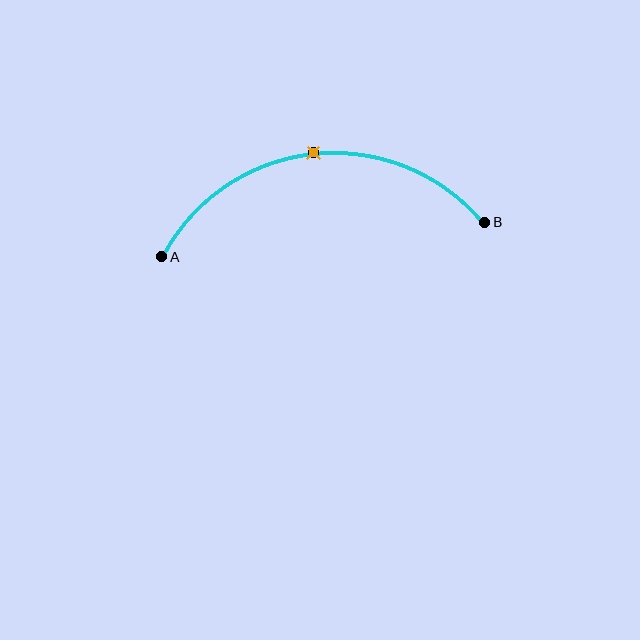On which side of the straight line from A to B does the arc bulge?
The arc bulges above the straight line connecting A and B.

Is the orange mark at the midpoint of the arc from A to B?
Yes. The orange mark lies on the arc at equal arc-length from both A and B — it is the arc midpoint.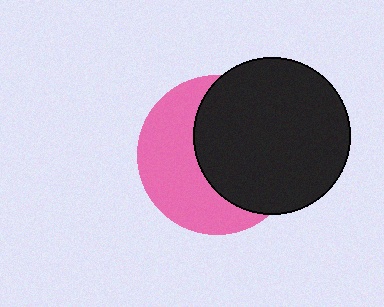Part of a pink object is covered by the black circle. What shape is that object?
It is a circle.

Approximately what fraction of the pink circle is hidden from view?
Roughly 54% of the pink circle is hidden behind the black circle.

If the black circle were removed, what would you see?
You would see the complete pink circle.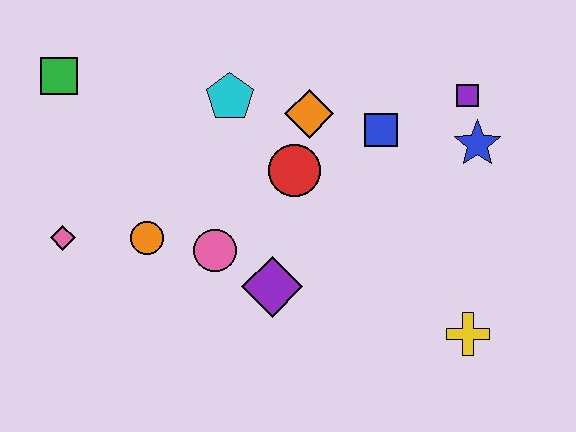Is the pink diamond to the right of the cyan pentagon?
No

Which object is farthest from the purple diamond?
The green square is farthest from the purple diamond.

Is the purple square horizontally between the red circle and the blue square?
No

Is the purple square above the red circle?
Yes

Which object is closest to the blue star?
The purple square is closest to the blue star.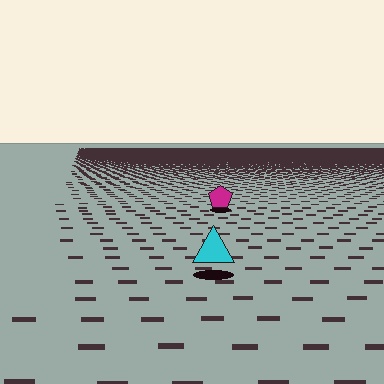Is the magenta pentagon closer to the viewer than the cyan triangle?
No. The cyan triangle is closer — you can tell from the texture gradient: the ground texture is coarser near it.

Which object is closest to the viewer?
The cyan triangle is closest. The texture marks near it are larger and more spread out.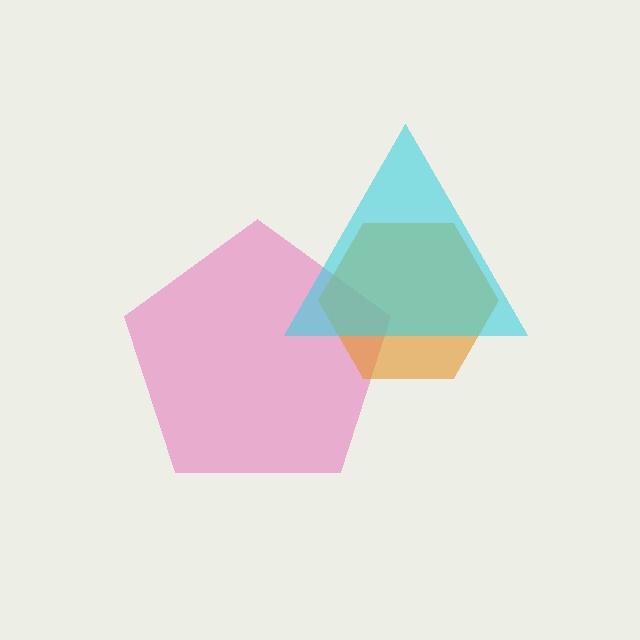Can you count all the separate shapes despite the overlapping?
Yes, there are 3 separate shapes.